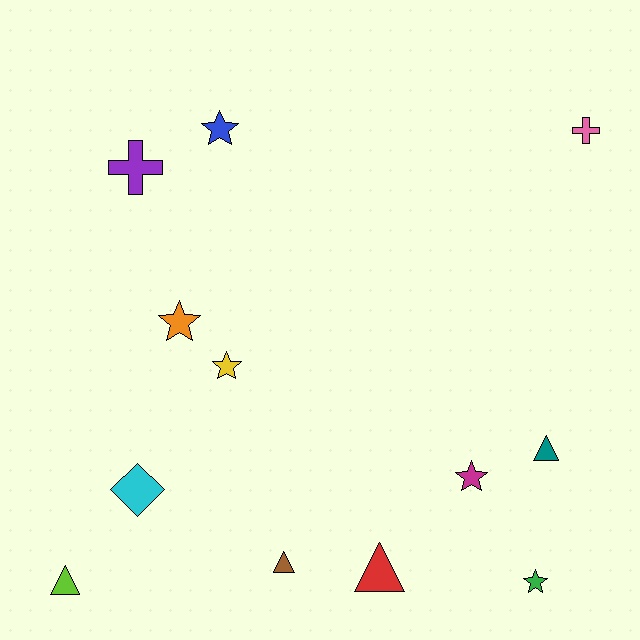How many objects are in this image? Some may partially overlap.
There are 12 objects.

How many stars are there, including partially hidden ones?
There are 5 stars.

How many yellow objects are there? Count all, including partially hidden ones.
There is 1 yellow object.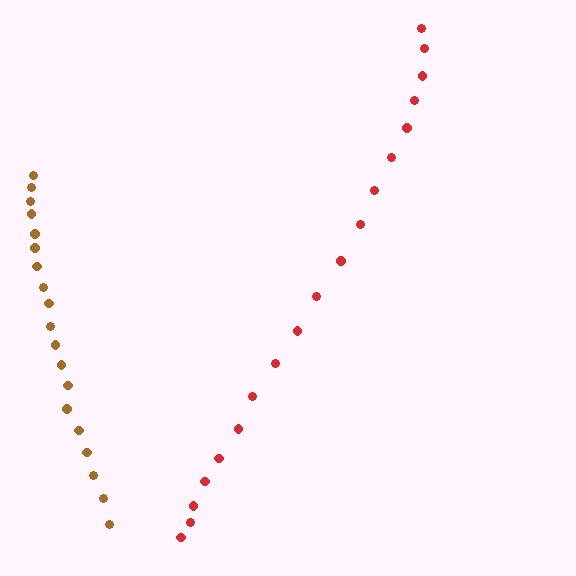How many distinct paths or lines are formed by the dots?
There are 2 distinct paths.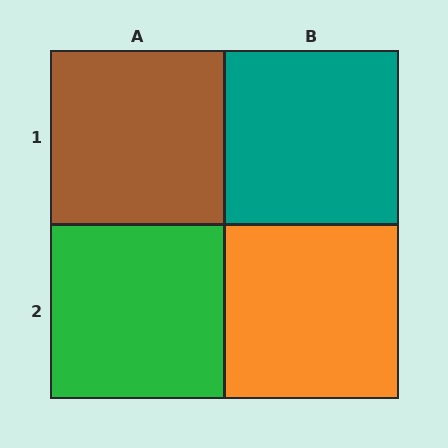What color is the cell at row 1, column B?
Teal.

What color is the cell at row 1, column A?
Brown.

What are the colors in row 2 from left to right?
Green, orange.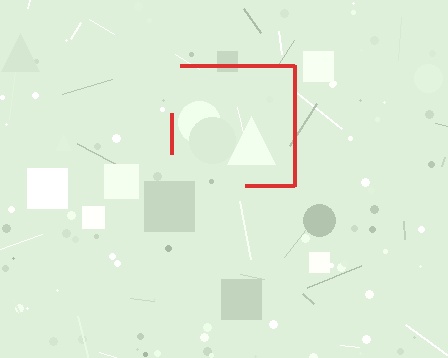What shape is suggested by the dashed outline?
The dashed outline suggests a square.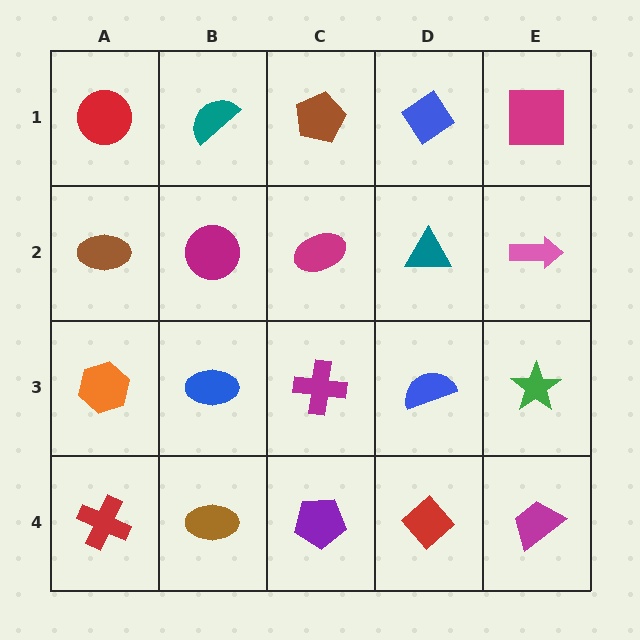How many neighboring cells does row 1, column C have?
3.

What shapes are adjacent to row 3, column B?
A magenta circle (row 2, column B), a brown ellipse (row 4, column B), an orange hexagon (row 3, column A), a magenta cross (row 3, column C).